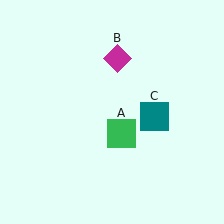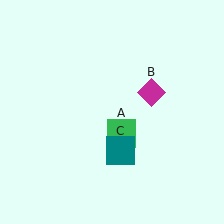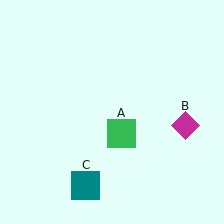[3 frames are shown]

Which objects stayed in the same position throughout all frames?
Green square (object A) remained stationary.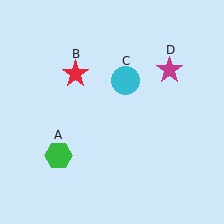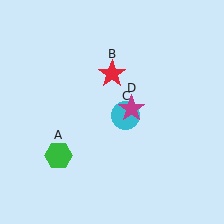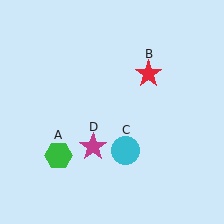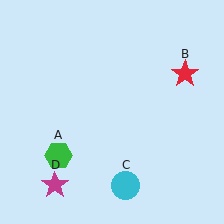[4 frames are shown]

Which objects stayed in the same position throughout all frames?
Green hexagon (object A) remained stationary.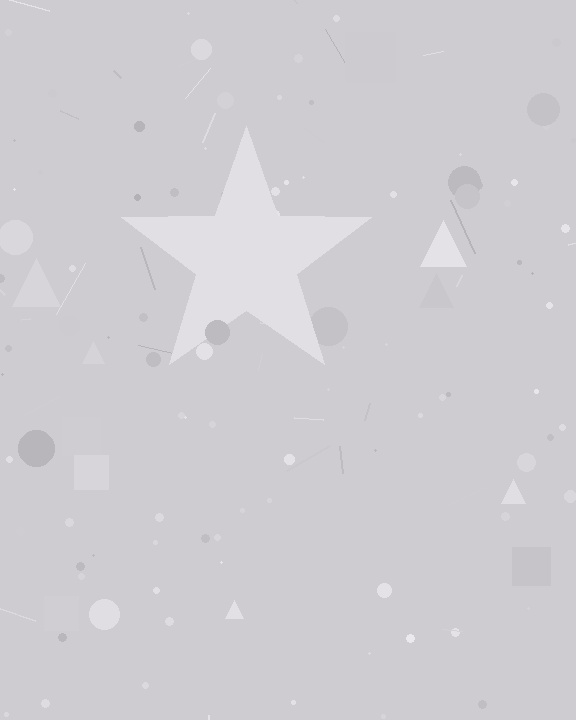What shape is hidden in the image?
A star is hidden in the image.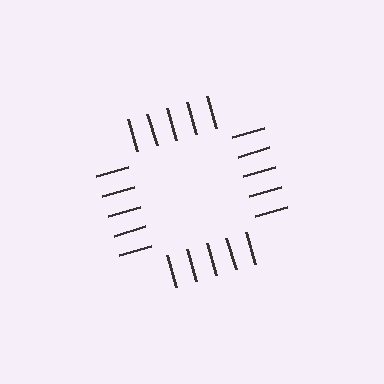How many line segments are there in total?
20 — 5 along each of the 4 edges.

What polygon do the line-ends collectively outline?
An illusory square — the line segments terminate on its edges but no continuous stroke is drawn.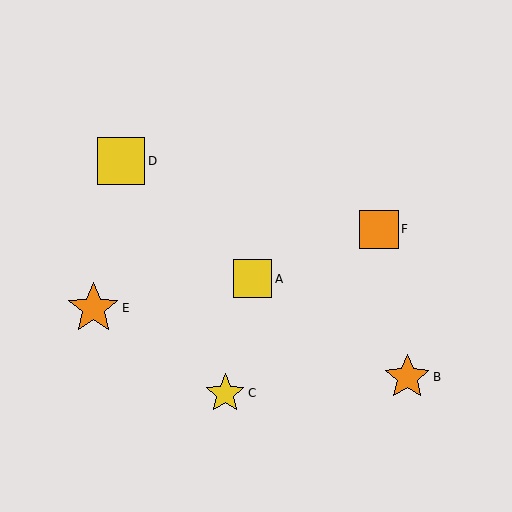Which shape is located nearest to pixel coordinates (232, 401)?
The yellow star (labeled C) at (225, 393) is nearest to that location.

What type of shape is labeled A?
Shape A is a yellow square.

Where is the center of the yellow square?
The center of the yellow square is at (121, 161).